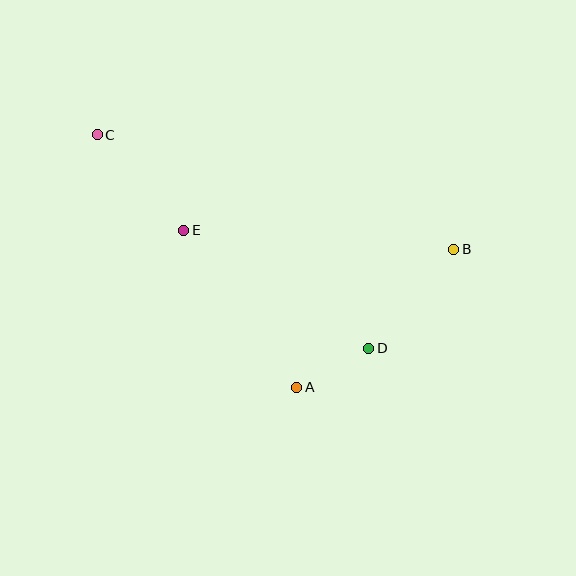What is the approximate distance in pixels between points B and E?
The distance between B and E is approximately 271 pixels.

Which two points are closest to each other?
Points A and D are closest to each other.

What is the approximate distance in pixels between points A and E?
The distance between A and E is approximately 194 pixels.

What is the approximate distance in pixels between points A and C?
The distance between A and C is approximately 322 pixels.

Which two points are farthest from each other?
Points B and C are farthest from each other.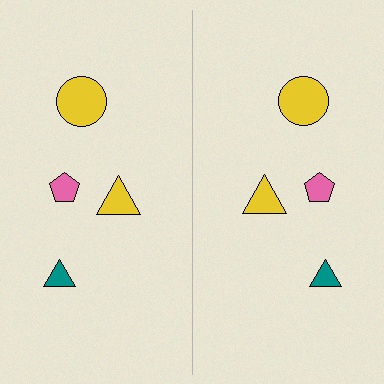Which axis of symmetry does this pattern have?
The pattern has a vertical axis of symmetry running through the center of the image.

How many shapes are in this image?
There are 8 shapes in this image.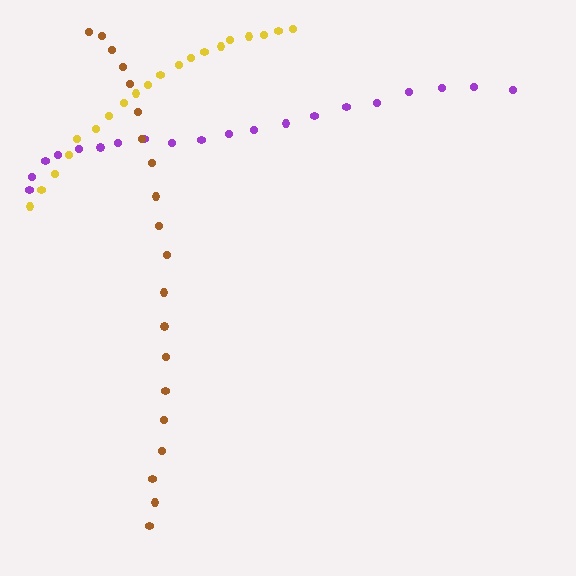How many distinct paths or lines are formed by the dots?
There are 3 distinct paths.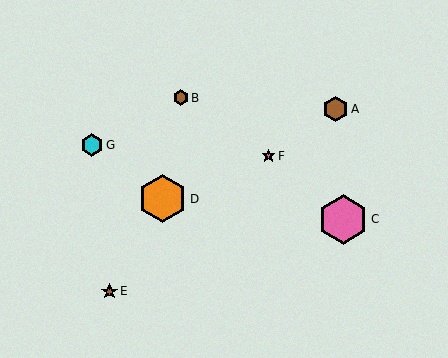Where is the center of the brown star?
The center of the brown star is at (109, 291).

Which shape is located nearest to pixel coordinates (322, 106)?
The brown hexagon (labeled A) at (335, 109) is nearest to that location.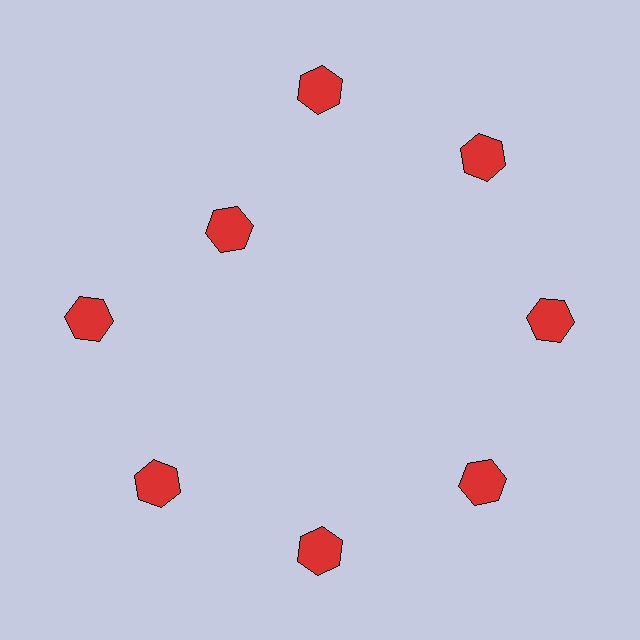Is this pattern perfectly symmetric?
No. The 8 red hexagons are arranged in a ring, but one element near the 10 o'clock position is pulled inward toward the center, breaking the 8-fold rotational symmetry.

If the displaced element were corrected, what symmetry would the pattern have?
It would have 8-fold rotational symmetry — the pattern would map onto itself every 45 degrees.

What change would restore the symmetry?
The symmetry would be restored by moving it outward, back onto the ring so that all 8 hexagons sit at equal angles and equal distance from the center.